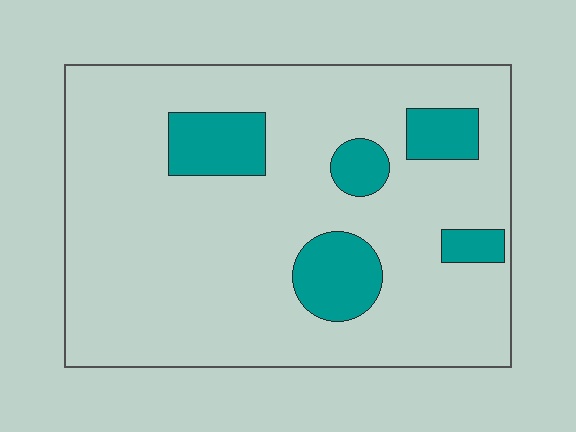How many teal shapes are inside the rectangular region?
5.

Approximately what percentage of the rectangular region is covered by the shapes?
Approximately 15%.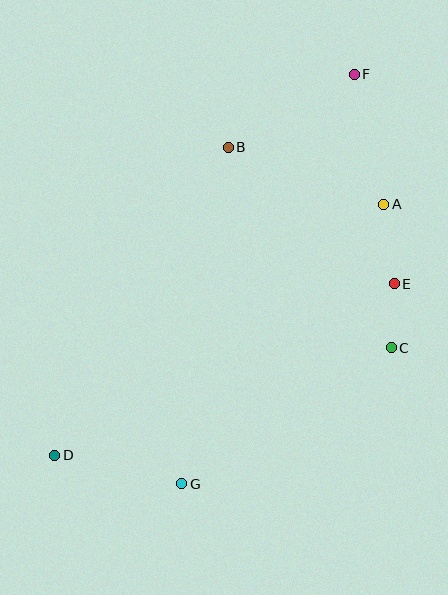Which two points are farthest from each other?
Points D and F are farthest from each other.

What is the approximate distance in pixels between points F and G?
The distance between F and G is approximately 445 pixels.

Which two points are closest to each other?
Points C and E are closest to each other.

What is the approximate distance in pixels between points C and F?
The distance between C and F is approximately 276 pixels.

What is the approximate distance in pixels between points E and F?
The distance between E and F is approximately 213 pixels.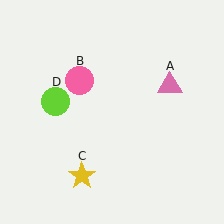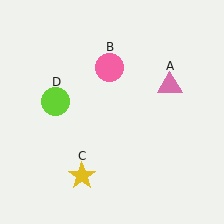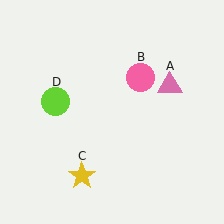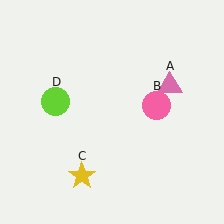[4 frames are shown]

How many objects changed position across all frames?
1 object changed position: pink circle (object B).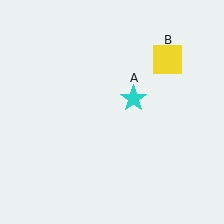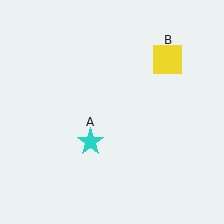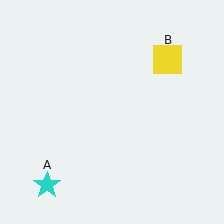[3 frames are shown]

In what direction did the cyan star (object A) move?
The cyan star (object A) moved down and to the left.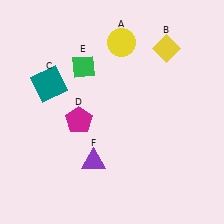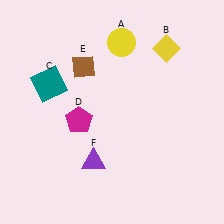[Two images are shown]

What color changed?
The diamond (E) changed from green in Image 1 to brown in Image 2.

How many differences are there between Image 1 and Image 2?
There is 1 difference between the two images.